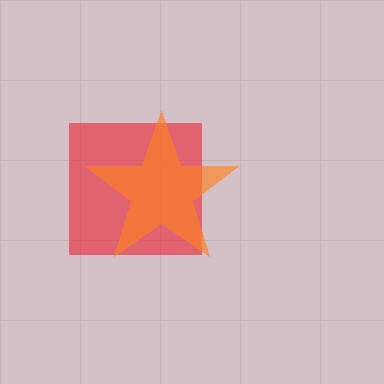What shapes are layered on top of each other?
The layered shapes are: a red square, an orange star.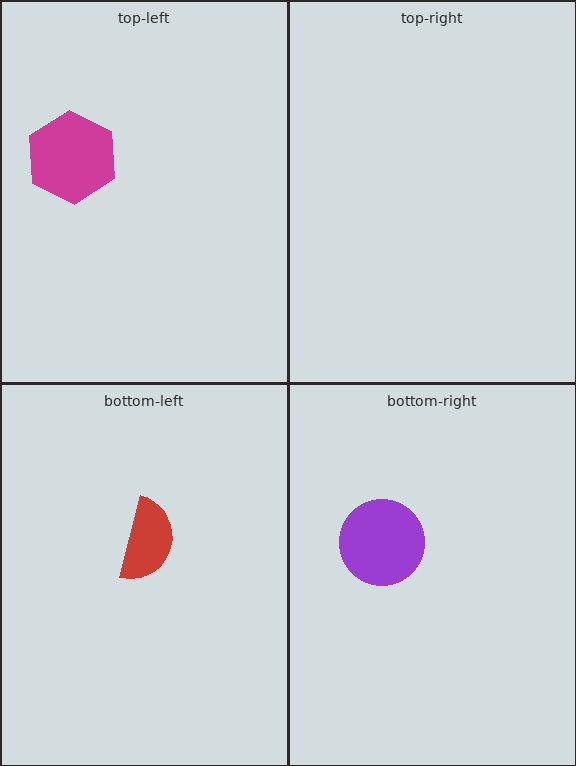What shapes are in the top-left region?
The magenta hexagon.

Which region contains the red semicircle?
The bottom-left region.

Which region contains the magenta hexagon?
The top-left region.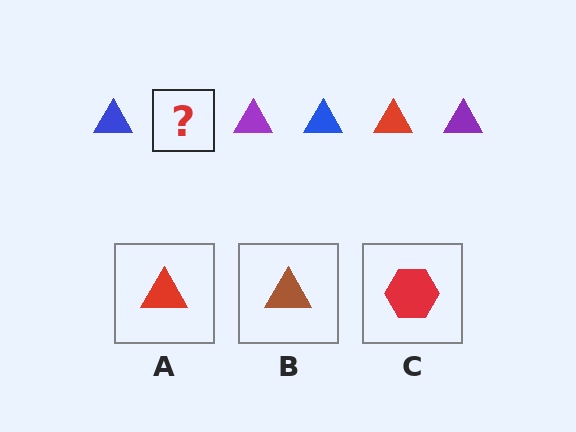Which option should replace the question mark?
Option A.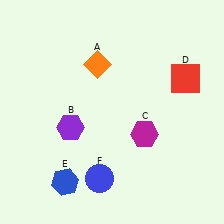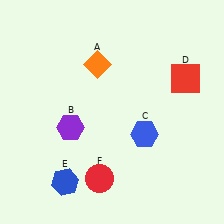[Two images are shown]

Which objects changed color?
C changed from magenta to blue. F changed from blue to red.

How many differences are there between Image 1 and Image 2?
There are 2 differences between the two images.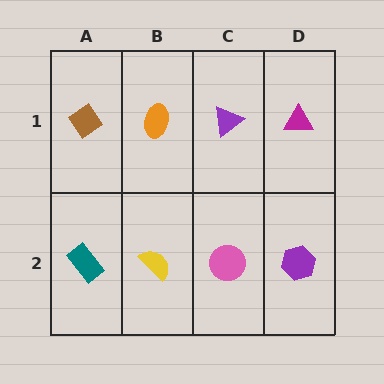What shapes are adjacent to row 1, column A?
A teal rectangle (row 2, column A), an orange ellipse (row 1, column B).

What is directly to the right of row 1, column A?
An orange ellipse.